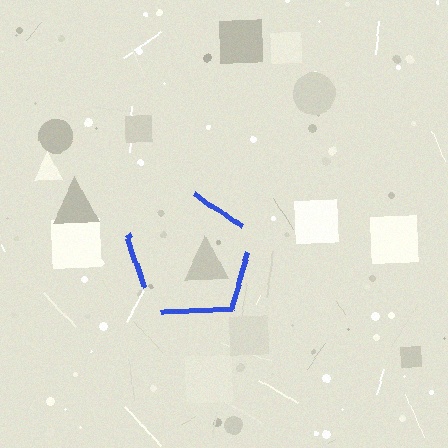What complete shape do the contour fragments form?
The contour fragments form a pentagon.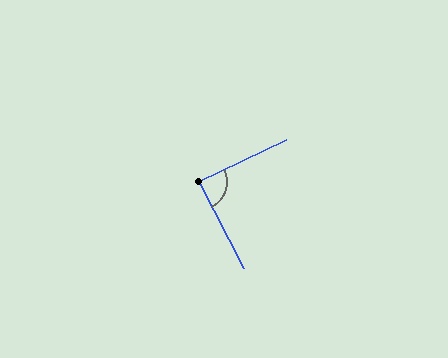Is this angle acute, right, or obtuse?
It is approximately a right angle.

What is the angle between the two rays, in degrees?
Approximately 88 degrees.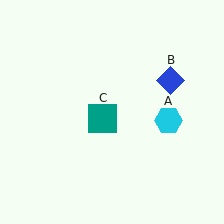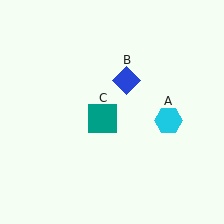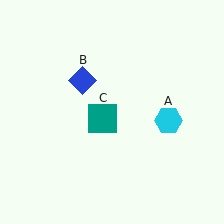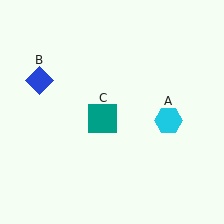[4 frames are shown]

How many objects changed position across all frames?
1 object changed position: blue diamond (object B).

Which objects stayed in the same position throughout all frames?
Cyan hexagon (object A) and teal square (object C) remained stationary.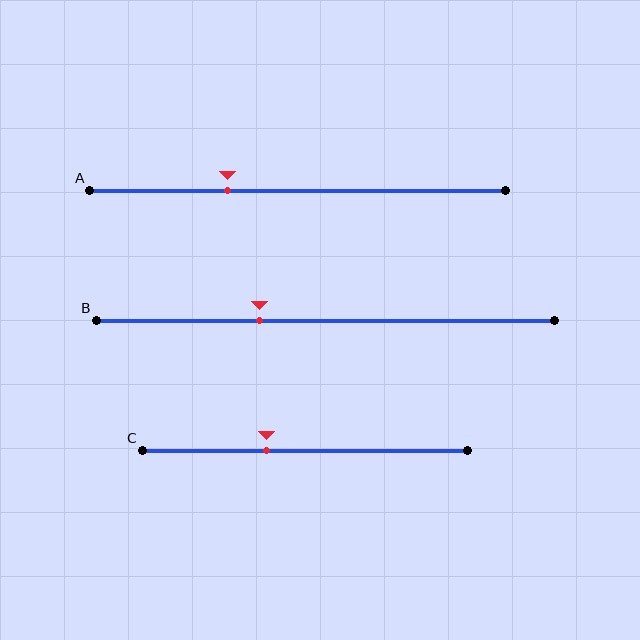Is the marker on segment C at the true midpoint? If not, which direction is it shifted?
No, the marker on segment C is shifted to the left by about 12% of the segment length.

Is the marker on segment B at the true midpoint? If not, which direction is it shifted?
No, the marker on segment B is shifted to the left by about 14% of the segment length.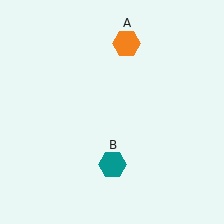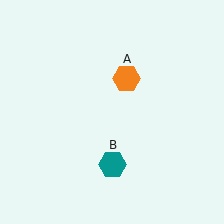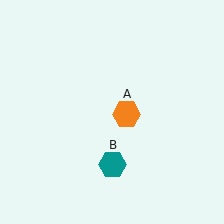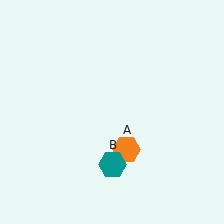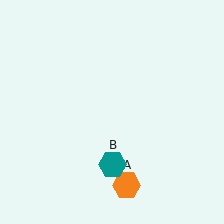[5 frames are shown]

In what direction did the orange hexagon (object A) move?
The orange hexagon (object A) moved down.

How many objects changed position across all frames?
1 object changed position: orange hexagon (object A).